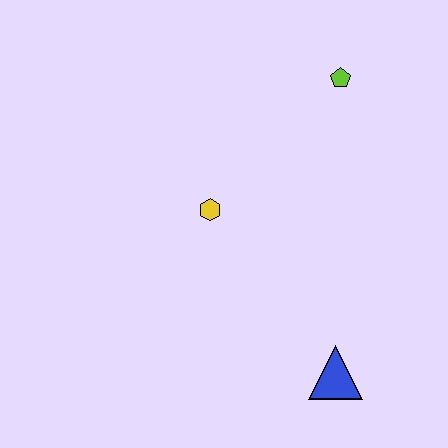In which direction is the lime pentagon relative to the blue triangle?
The lime pentagon is above the blue triangle.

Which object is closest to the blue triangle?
The yellow hexagon is closest to the blue triangle.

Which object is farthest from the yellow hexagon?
The blue triangle is farthest from the yellow hexagon.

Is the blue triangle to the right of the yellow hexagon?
Yes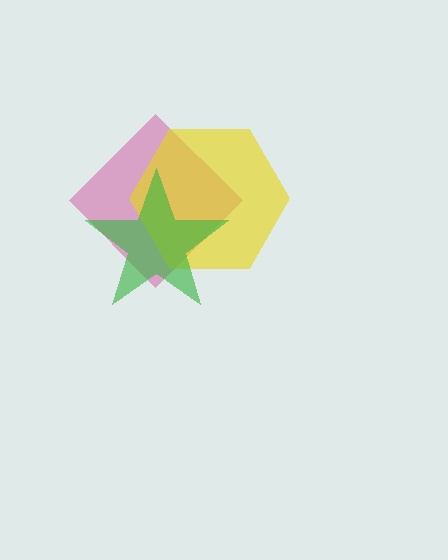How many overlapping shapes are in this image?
There are 3 overlapping shapes in the image.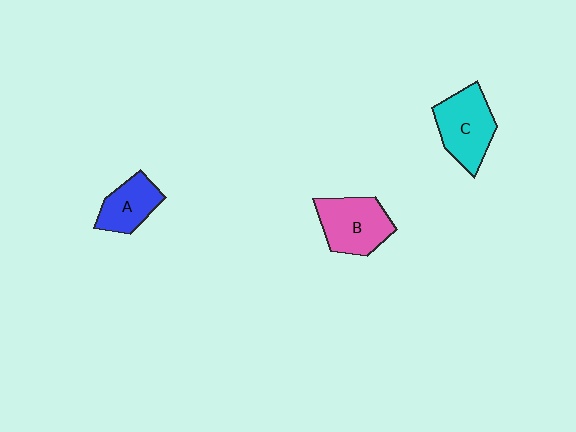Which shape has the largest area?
Shape C (cyan).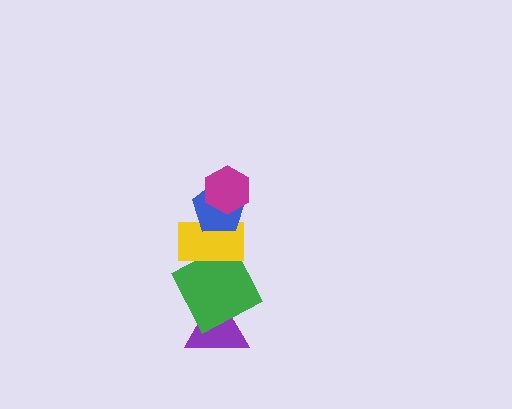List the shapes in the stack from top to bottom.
From top to bottom: the magenta hexagon, the blue pentagon, the yellow rectangle, the green square, the purple triangle.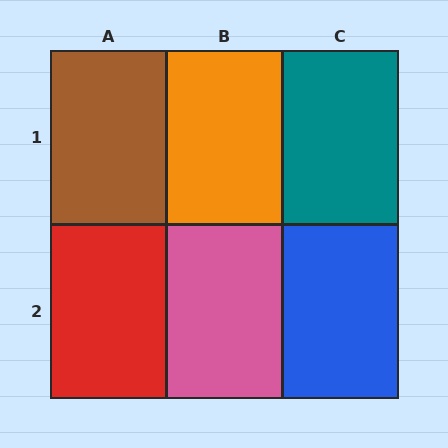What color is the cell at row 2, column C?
Blue.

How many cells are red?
1 cell is red.